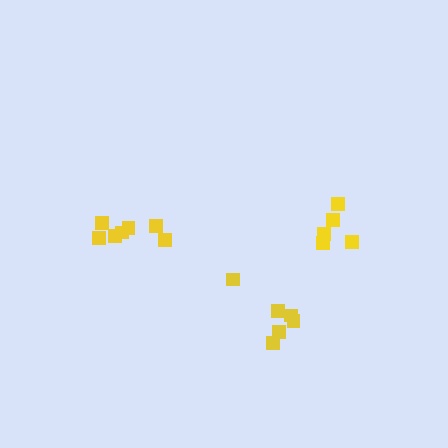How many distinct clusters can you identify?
There are 3 distinct clusters.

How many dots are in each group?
Group 1: 5 dots, Group 2: 7 dots, Group 3: 6 dots (18 total).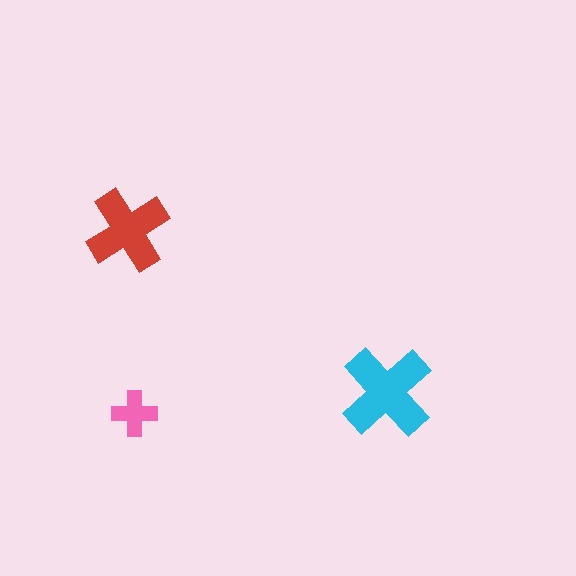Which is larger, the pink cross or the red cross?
The red one.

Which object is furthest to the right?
The cyan cross is rightmost.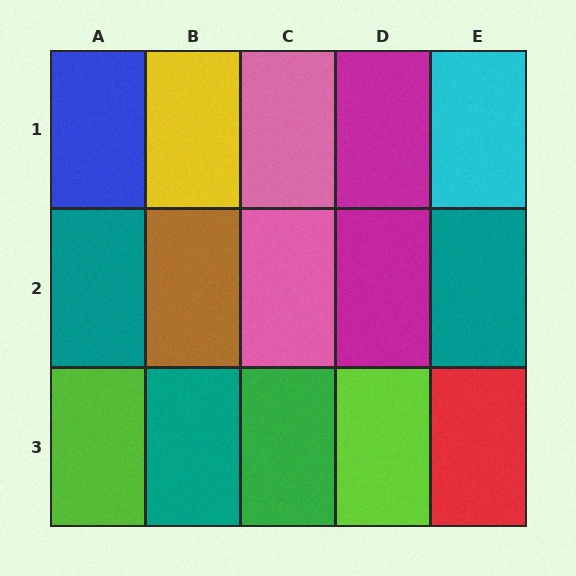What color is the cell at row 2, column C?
Pink.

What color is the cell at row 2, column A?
Teal.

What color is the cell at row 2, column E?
Teal.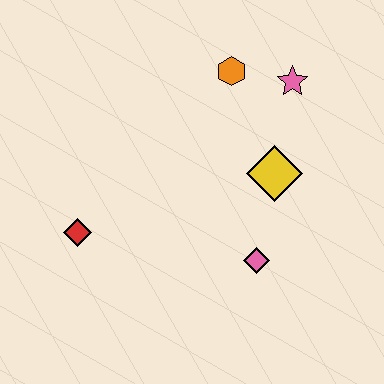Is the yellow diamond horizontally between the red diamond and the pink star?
Yes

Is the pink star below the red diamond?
No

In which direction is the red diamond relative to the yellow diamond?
The red diamond is to the left of the yellow diamond.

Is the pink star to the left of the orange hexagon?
No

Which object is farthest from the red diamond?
The pink star is farthest from the red diamond.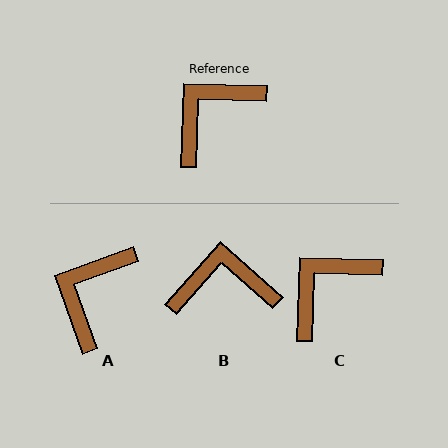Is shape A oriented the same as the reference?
No, it is off by about 22 degrees.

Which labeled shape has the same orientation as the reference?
C.